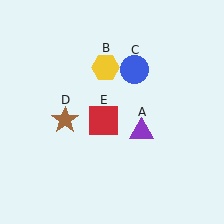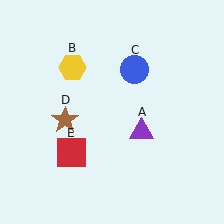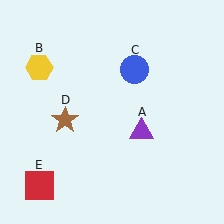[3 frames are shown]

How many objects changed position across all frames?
2 objects changed position: yellow hexagon (object B), red square (object E).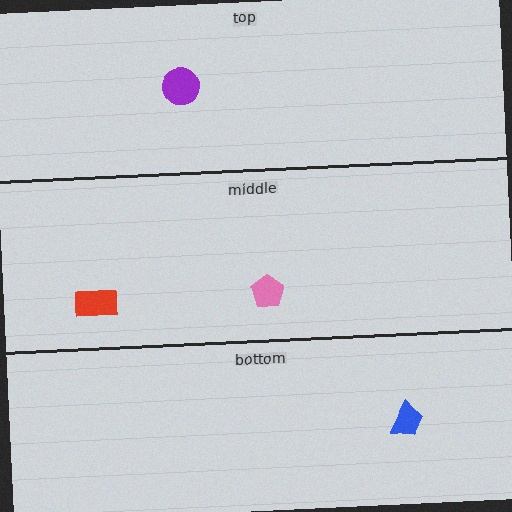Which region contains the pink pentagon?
The middle region.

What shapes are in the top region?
The purple circle.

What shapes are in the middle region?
The red rectangle, the pink pentagon.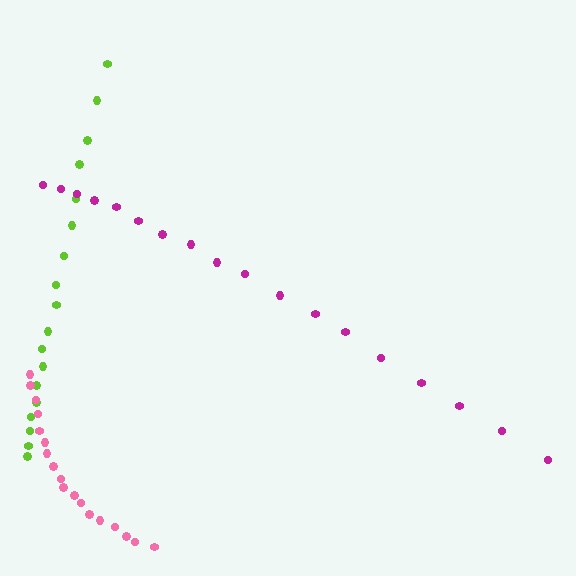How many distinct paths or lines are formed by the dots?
There are 3 distinct paths.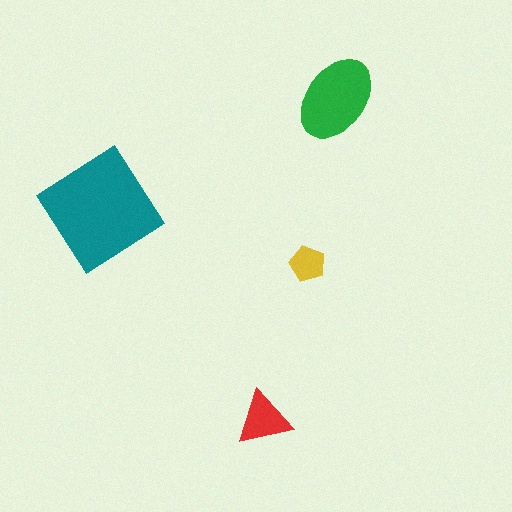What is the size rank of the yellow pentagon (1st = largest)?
4th.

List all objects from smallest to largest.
The yellow pentagon, the red triangle, the green ellipse, the teal diamond.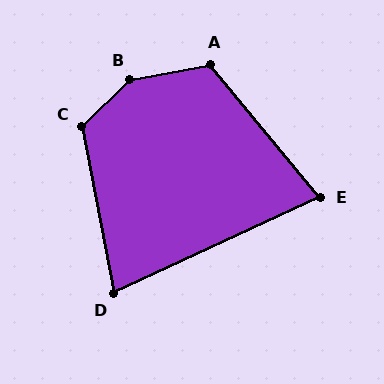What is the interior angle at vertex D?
Approximately 76 degrees (acute).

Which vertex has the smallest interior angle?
E, at approximately 75 degrees.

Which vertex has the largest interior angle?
B, at approximately 146 degrees.